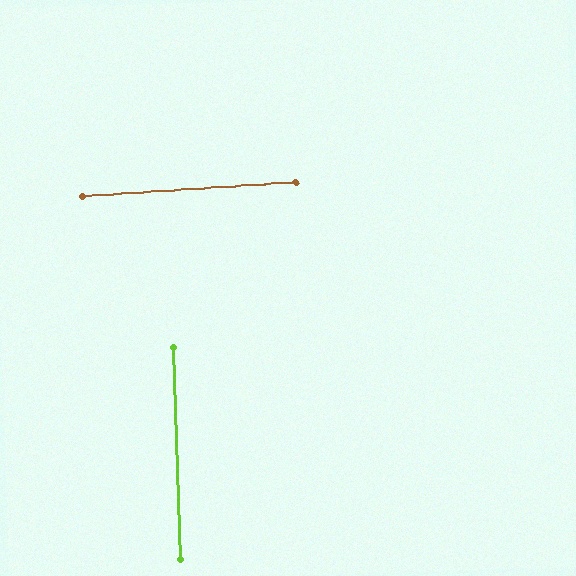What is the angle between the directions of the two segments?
Approximately 88 degrees.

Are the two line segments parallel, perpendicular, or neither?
Perpendicular — they meet at approximately 88°.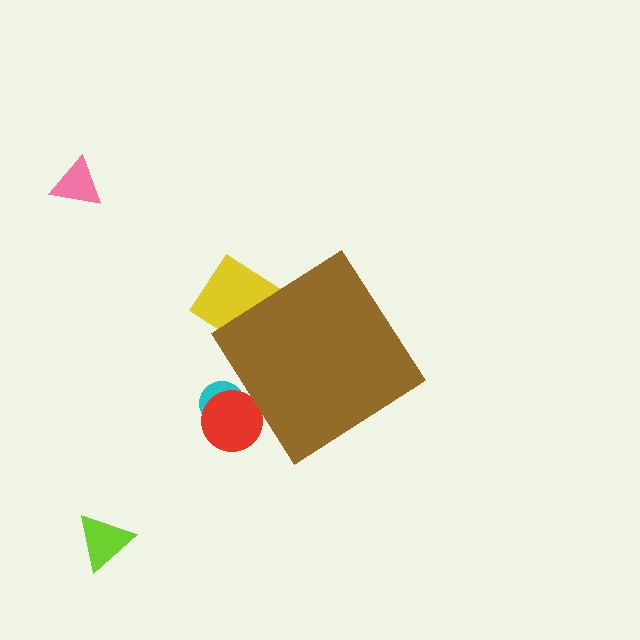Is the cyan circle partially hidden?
Yes, the cyan circle is partially hidden behind the brown diamond.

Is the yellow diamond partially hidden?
Yes, the yellow diamond is partially hidden behind the brown diamond.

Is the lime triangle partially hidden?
No, the lime triangle is fully visible.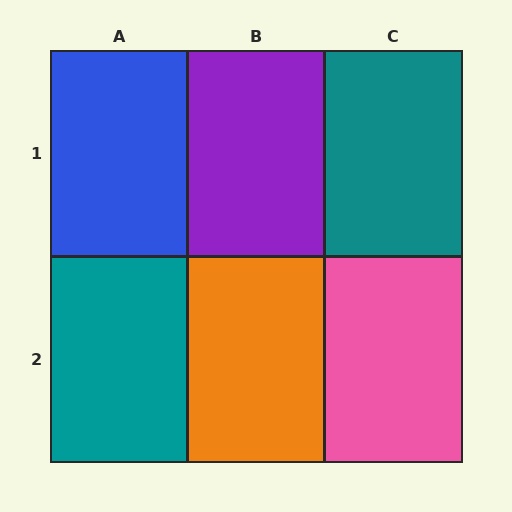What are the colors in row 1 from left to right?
Blue, purple, teal.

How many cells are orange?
1 cell is orange.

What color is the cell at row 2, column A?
Teal.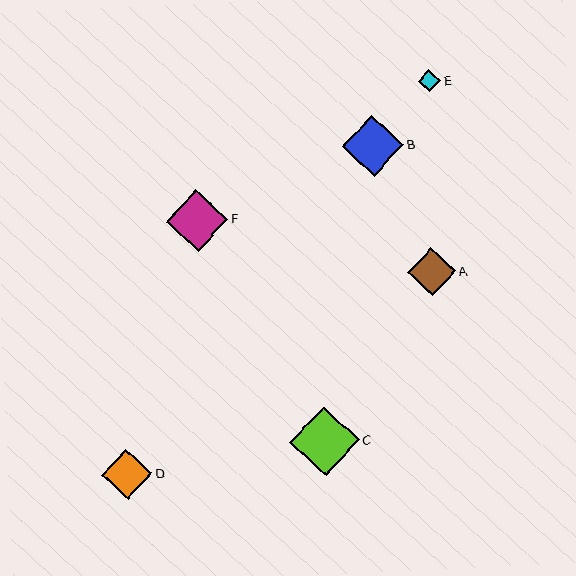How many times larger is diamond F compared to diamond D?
Diamond F is approximately 1.2 times the size of diamond D.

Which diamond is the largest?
Diamond C is the largest with a size of approximately 69 pixels.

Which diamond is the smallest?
Diamond E is the smallest with a size of approximately 22 pixels.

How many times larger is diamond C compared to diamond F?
Diamond C is approximately 1.1 times the size of diamond F.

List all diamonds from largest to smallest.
From largest to smallest: C, F, B, D, A, E.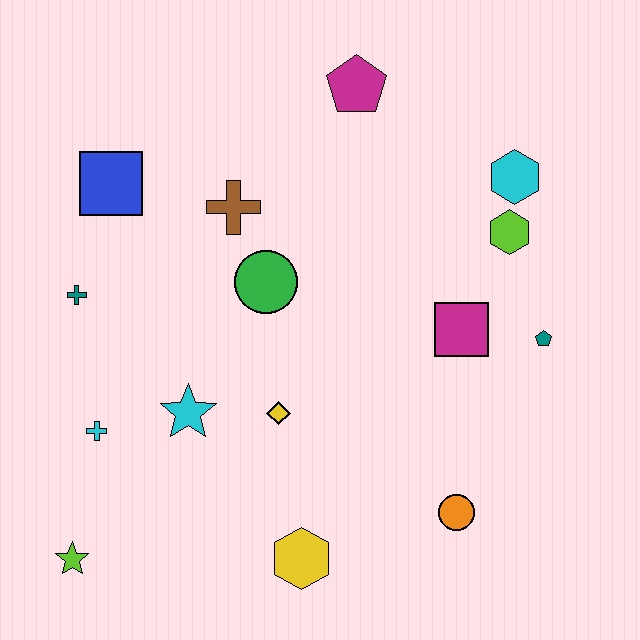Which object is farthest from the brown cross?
The lime star is farthest from the brown cross.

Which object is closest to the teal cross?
The blue square is closest to the teal cross.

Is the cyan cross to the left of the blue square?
Yes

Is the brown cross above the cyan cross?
Yes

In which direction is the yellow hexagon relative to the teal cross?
The yellow hexagon is below the teal cross.